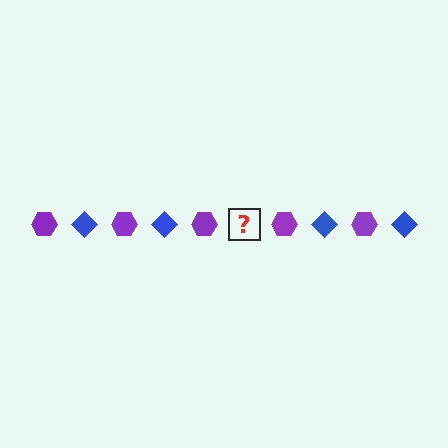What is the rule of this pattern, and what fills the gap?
The rule is that the pattern alternates between purple hexagon and blue diamond. The gap should be filled with a blue diamond.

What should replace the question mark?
The question mark should be replaced with a blue diamond.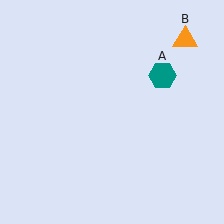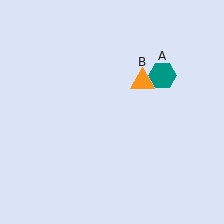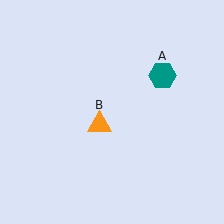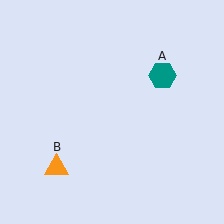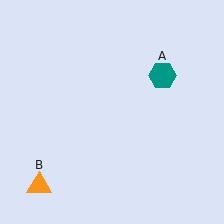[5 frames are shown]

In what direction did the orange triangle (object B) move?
The orange triangle (object B) moved down and to the left.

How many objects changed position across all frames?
1 object changed position: orange triangle (object B).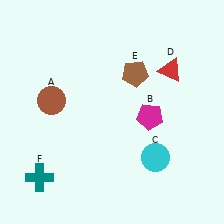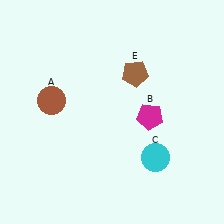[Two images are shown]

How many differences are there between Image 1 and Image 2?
There are 2 differences between the two images.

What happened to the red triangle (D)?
The red triangle (D) was removed in Image 2. It was in the top-right area of Image 1.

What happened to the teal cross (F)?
The teal cross (F) was removed in Image 2. It was in the bottom-left area of Image 1.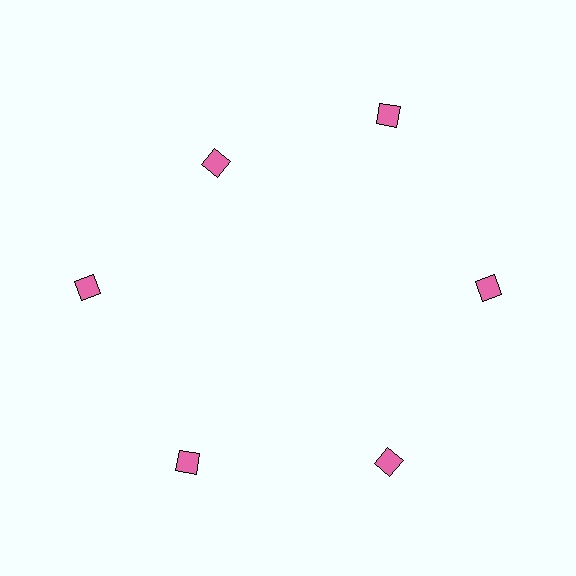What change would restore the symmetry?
The symmetry would be restored by moving it outward, back onto the ring so that all 6 diamonds sit at equal angles and equal distance from the center.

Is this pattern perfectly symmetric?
No. The 6 pink diamonds are arranged in a ring, but one element near the 11 o'clock position is pulled inward toward the center, breaking the 6-fold rotational symmetry.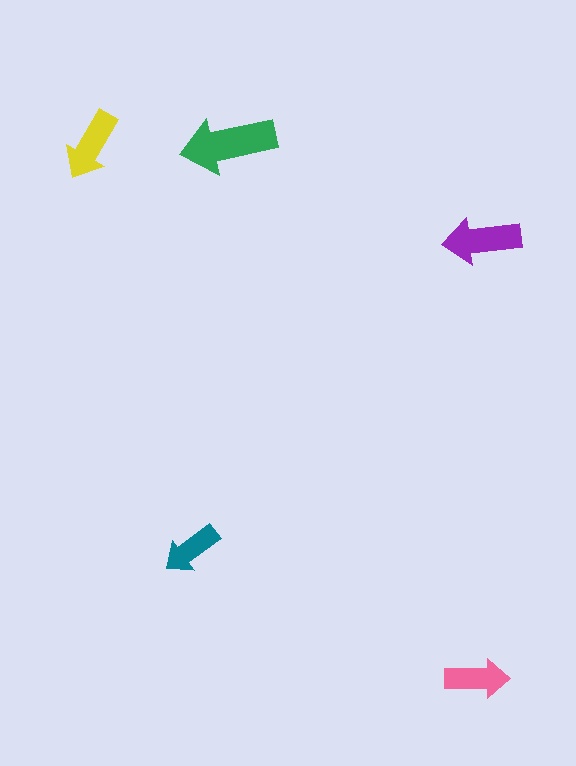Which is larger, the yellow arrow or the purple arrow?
The purple one.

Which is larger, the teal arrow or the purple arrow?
The purple one.